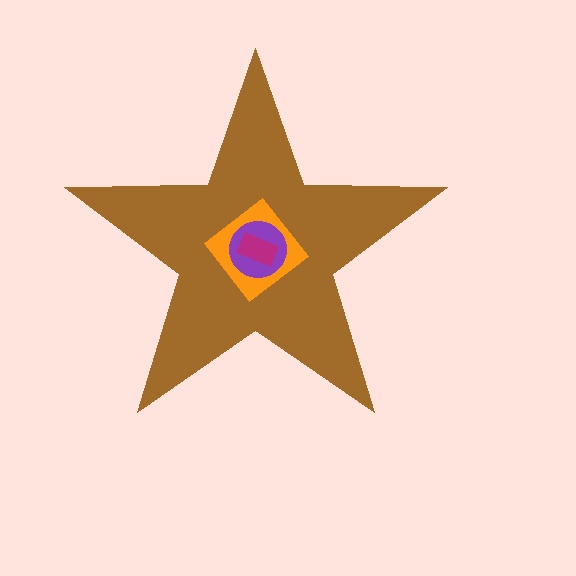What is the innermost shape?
The magenta rectangle.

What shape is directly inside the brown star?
The orange diamond.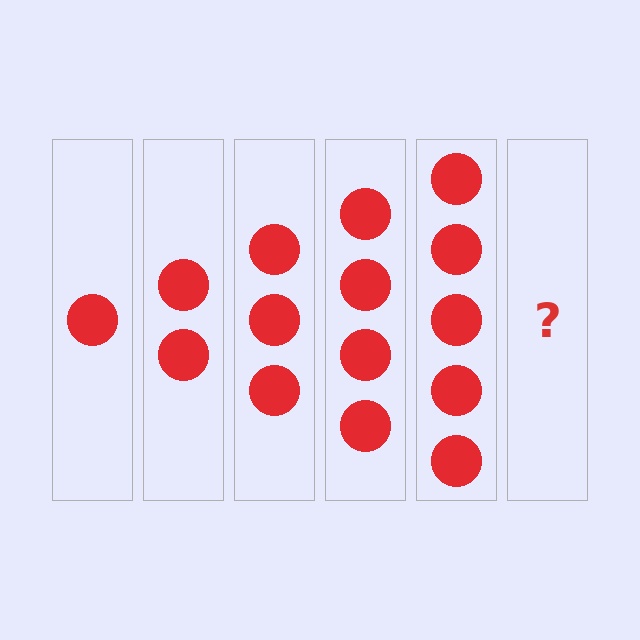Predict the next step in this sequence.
The next step is 6 circles.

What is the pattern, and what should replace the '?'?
The pattern is that each step adds one more circle. The '?' should be 6 circles.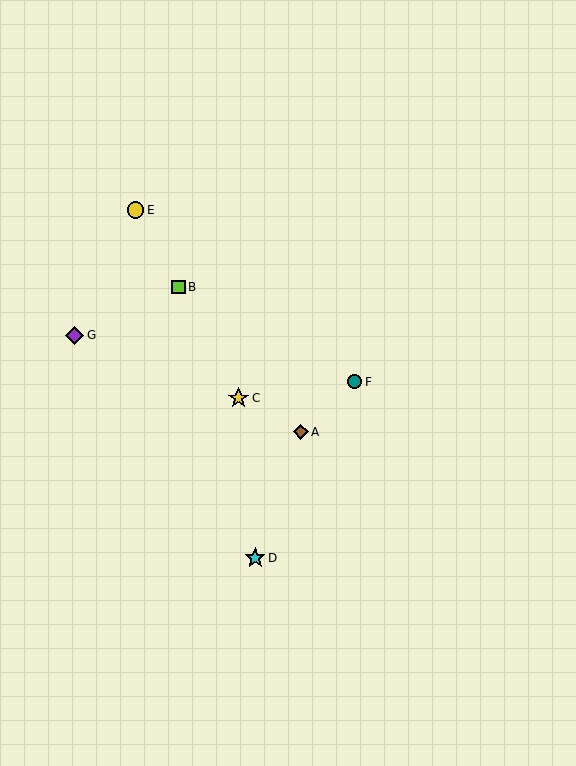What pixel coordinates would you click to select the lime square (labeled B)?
Click at (179, 287) to select the lime square B.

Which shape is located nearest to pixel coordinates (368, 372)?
The teal circle (labeled F) at (354, 382) is nearest to that location.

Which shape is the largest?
The yellow star (labeled C) is the largest.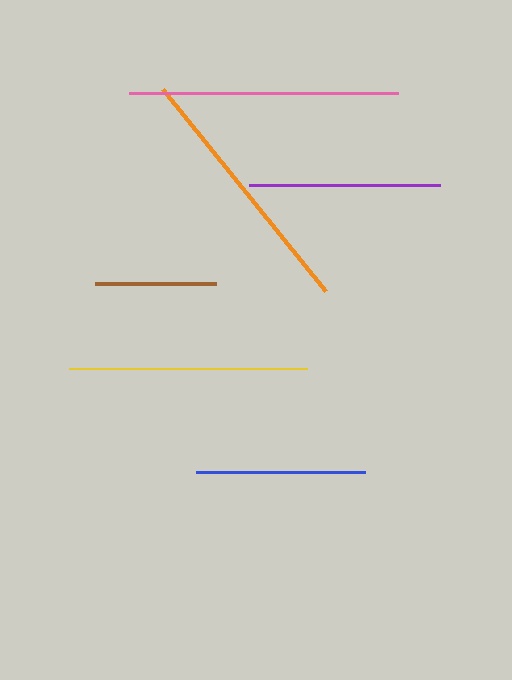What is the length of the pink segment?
The pink segment is approximately 269 pixels long.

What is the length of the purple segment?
The purple segment is approximately 191 pixels long.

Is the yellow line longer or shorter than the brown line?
The yellow line is longer than the brown line.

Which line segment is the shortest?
The brown line is the shortest at approximately 122 pixels.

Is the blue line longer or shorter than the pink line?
The pink line is longer than the blue line.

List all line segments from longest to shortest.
From longest to shortest: pink, orange, yellow, purple, blue, brown.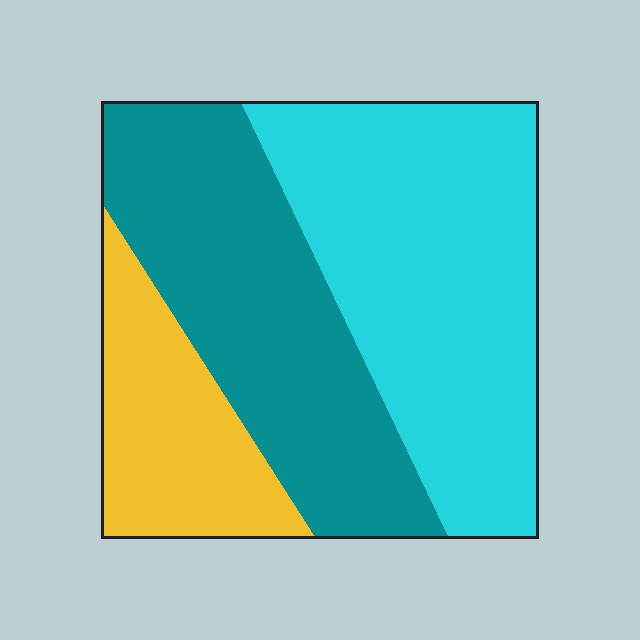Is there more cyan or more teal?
Cyan.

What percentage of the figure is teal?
Teal covers around 35% of the figure.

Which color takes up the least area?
Yellow, at roughly 20%.